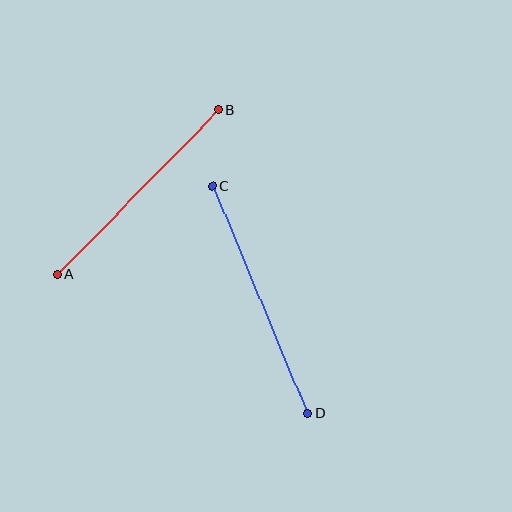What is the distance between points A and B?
The distance is approximately 230 pixels.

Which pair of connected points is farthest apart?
Points C and D are farthest apart.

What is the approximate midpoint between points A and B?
The midpoint is at approximately (138, 192) pixels.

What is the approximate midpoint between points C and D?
The midpoint is at approximately (260, 300) pixels.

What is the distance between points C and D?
The distance is approximately 246 pixels.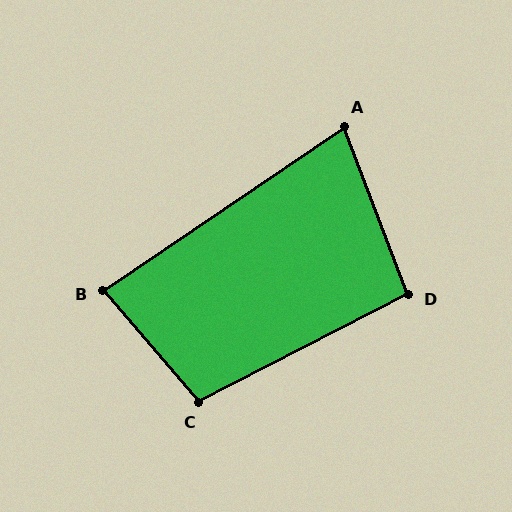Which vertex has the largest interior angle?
C, at approximately 103 degrees.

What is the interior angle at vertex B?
Approximately 84 degrees (acute).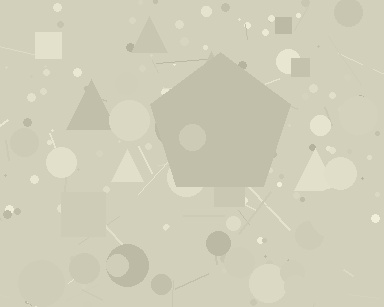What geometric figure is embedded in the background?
A pentagon is embedded in the background.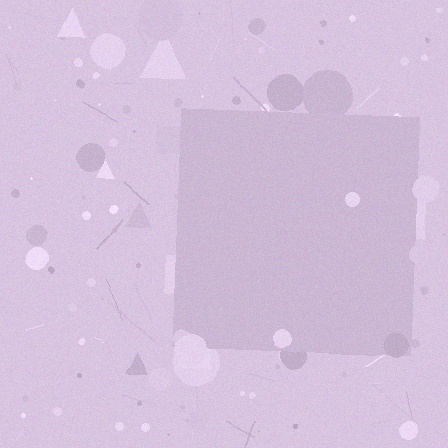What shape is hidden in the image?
A square is hidden in the image.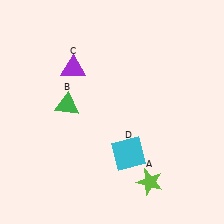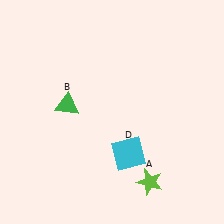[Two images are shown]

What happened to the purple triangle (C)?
The purple triangle (C) was removed in Image 2. It was in the top-left area of Image 1.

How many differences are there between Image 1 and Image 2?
There is 1 difference between the two images.